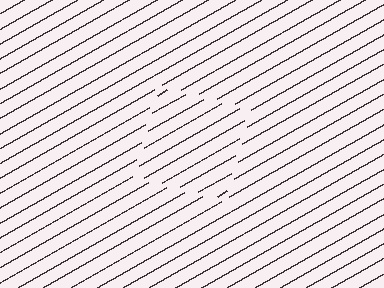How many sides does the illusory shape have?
4 sides — the line-ends trace a square.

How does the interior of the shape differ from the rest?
The interior of the shape contains the same grating, shifted by half a period — the contour is defined by the phase discontinuity where line-ends from the inner and outer gratings abut.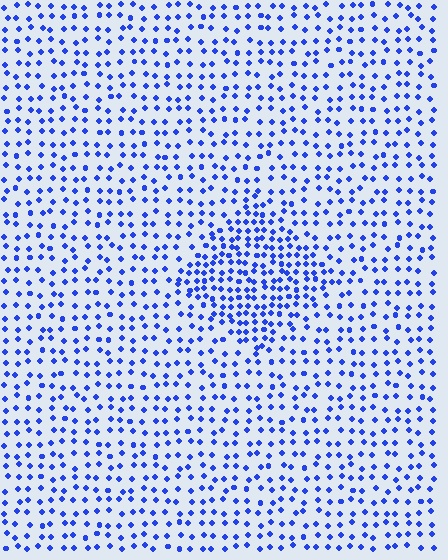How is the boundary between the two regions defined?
The boundary is defined by a change in element density (approximately 1.9x ratio). All elements are the same color, size, and shape.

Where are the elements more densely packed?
The elements are more densely packed inside the diamond boundary.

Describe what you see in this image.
The image contains small blue elements arranged at two different densities. A diamond-shaped region is visible where the elements are more densely packed than the surrounding area.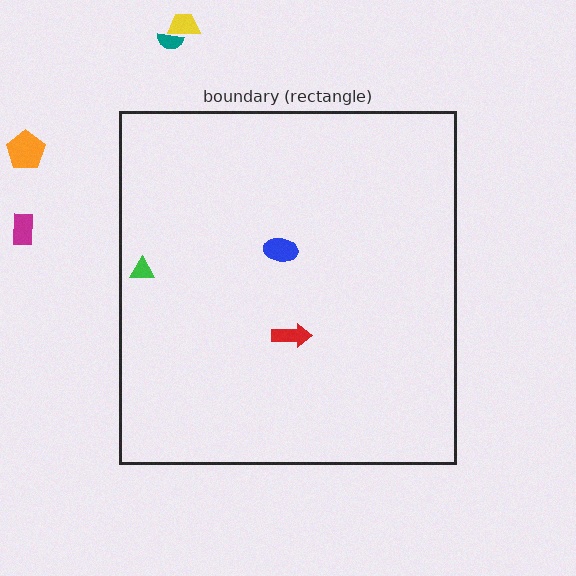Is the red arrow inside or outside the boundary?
Inside.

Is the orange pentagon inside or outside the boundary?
Outside.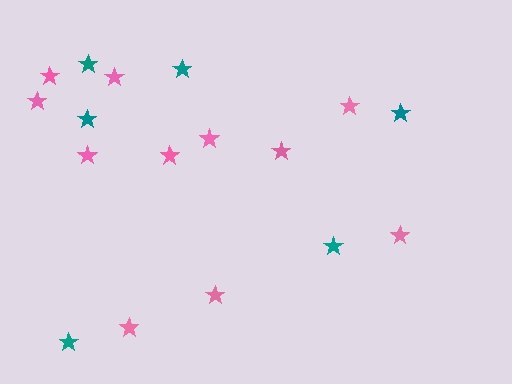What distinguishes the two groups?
There are 2 groups: one group of pink stars (11) and one group of teal stars (6).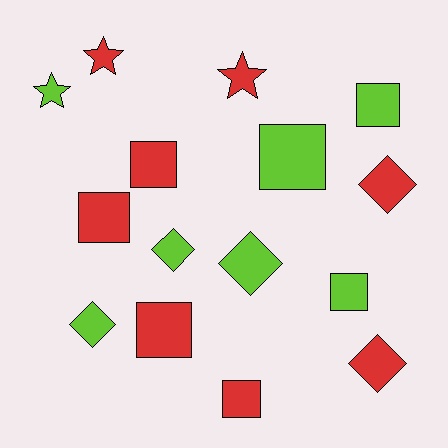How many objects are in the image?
There are 15 objects.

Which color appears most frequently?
Red, with 8 objects.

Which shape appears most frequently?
Square, with 7 objects.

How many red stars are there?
There are 2 red stars.